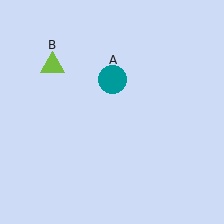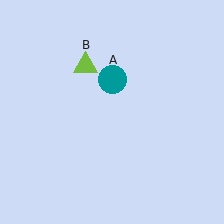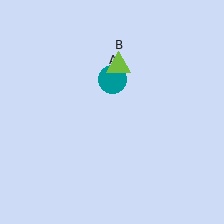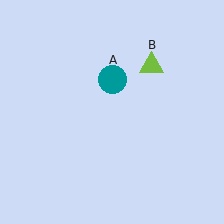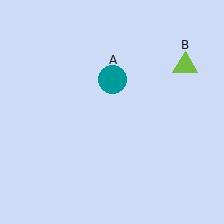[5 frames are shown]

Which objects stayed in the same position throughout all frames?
Teal circle (object A) remained stationary.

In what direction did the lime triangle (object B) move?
The lime triangle (object B) moved right.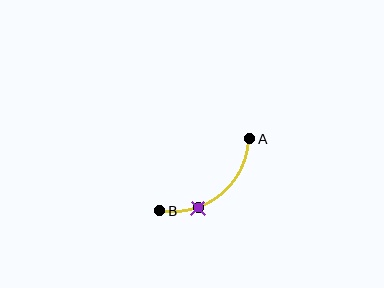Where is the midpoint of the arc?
The arc midpoint is the point on the curve farthest from the straight line joining A and B. It sits below and to the right of that line.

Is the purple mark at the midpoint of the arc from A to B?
No. The purple mark lies on the arc but is closer to endpoint B. The arc midpoint would be at the point on the curve equidistant along the arc from both A and B.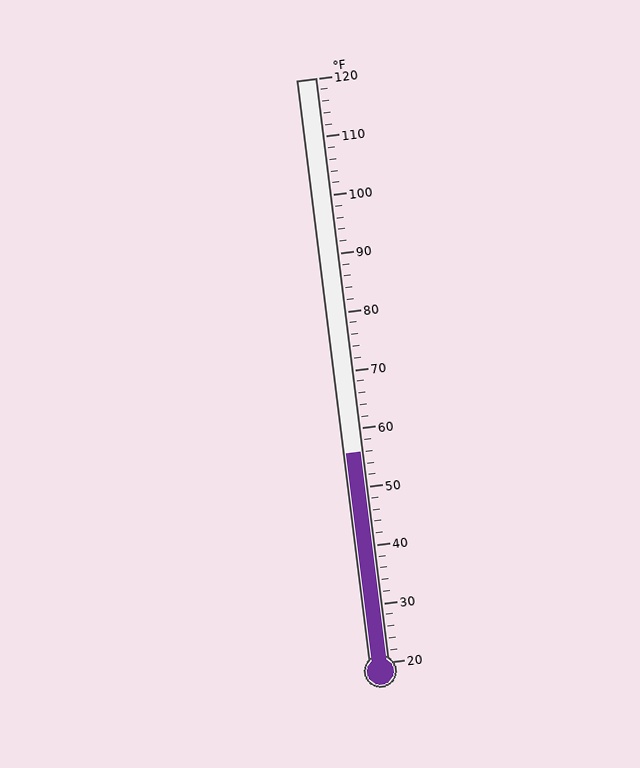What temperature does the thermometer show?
The thermometer shows approximately 56°F.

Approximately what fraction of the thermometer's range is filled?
The thermometer is filled to approximately 35% of its range.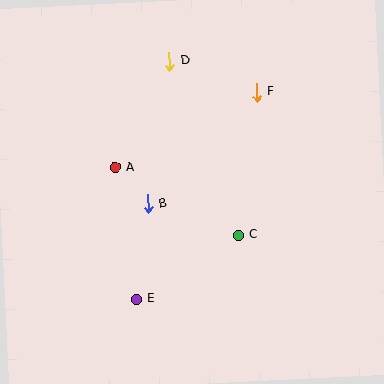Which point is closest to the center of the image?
Point B at (148, 204) is closest to the center.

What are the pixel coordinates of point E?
Point E is at (136, 299).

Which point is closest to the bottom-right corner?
Point C is closest to the bottom-right corner.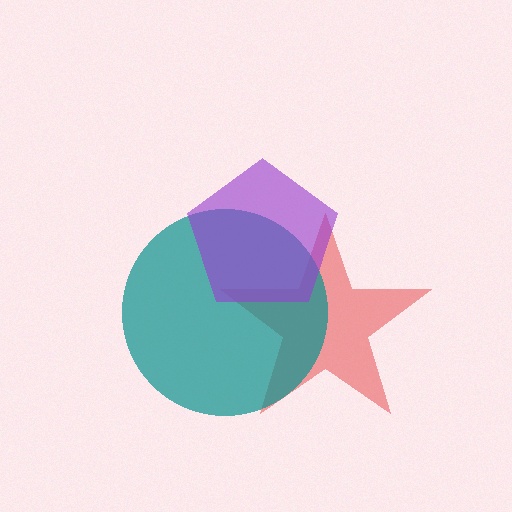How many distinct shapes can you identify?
There are 3 distinct shapes: a red star, a teal circle, a purple pentagon.